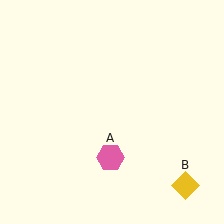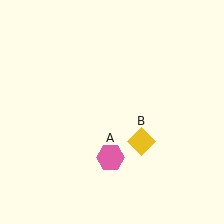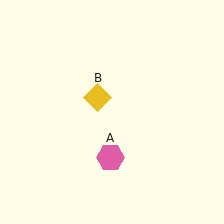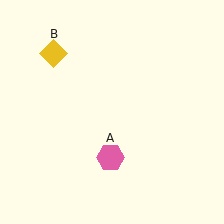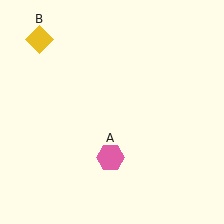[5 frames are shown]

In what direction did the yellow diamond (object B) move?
The yellow diamond (object B) moved up and to the left.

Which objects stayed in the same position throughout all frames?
Pink hexagon (object A) remained stationary.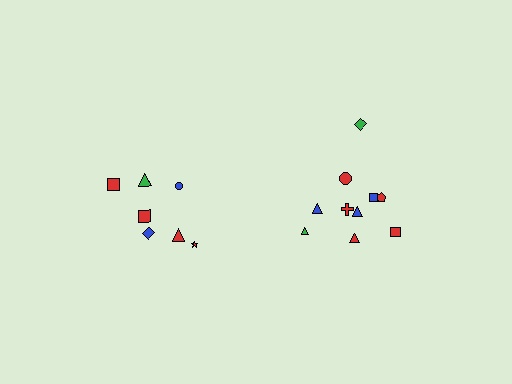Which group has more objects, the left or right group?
The right group.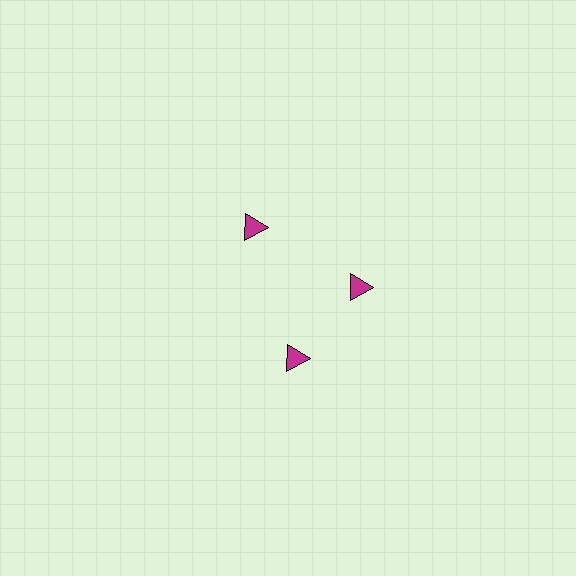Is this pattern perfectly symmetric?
No. The 3 magenta triangles are arranged in a ring, but one element near the 7 o'clock position is rotated out of alignment along the ring, breaking the 3-fold rotational symmetry.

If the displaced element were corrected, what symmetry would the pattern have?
It would have 3-fold rotational symmetry — the pattern would map onto itself every 120 degrees.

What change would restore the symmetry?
The symmetry would be restored by rotating it back into even spacing with its neighbors so that all 3 triangles sit at equal angles and equal distance from the center.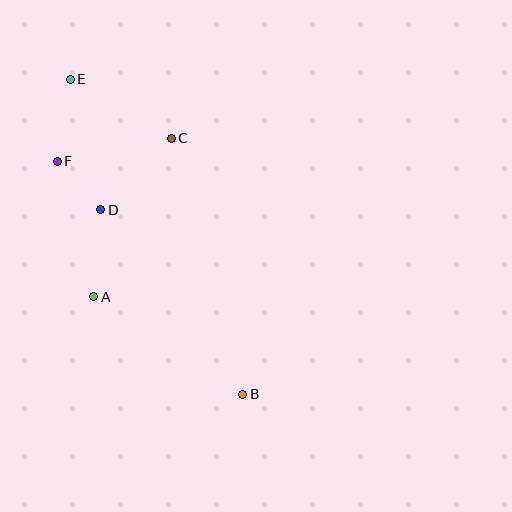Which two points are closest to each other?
Points D and F are closest to each other.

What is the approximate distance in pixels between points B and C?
The distance between B and C is approximately 266 pixels.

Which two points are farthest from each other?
Points B and E are farthest from each other.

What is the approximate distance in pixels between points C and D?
The distance between C and D is approximately 101 pixels.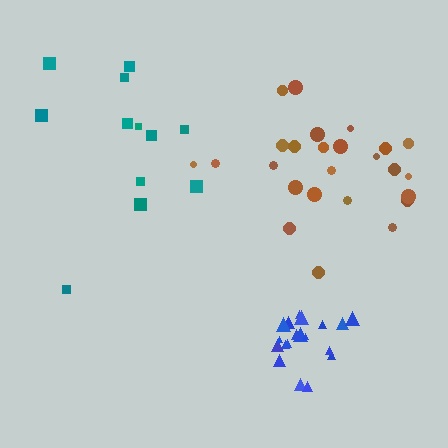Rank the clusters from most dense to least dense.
blue, brown, teal.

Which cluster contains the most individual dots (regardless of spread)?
Brown (26).